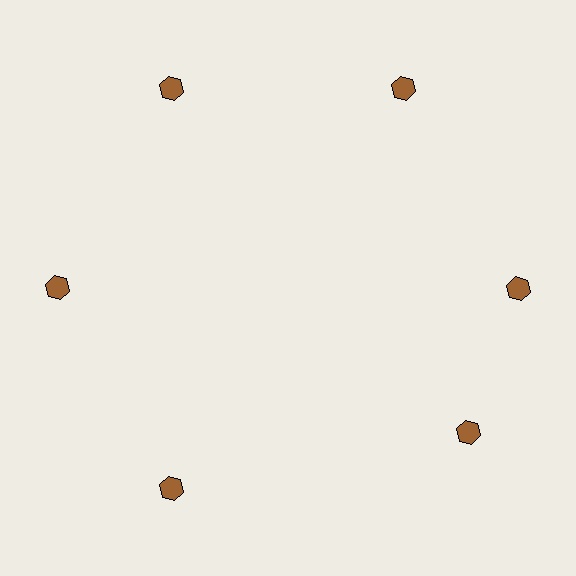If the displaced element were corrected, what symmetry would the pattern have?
It would have 6-fold rotational symmetry — the pattern would map onto itself every 60 degrees.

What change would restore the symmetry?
The symmetry would be restored by rotating it back into even spacing with its neighbors so that all 6 hexagons sit at equal angles and equal distance from the center.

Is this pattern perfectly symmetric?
No. The 6 brown hexagons are arranged in a ring, but one element near the 5 o'clock position is rotated out of alignment along the ring, breaking the 6-fold rotational symmetry.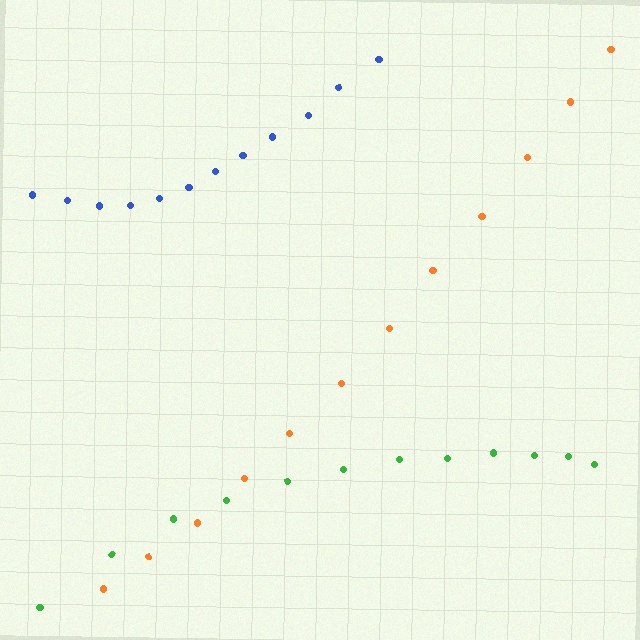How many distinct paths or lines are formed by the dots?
There are 3 distinct paths.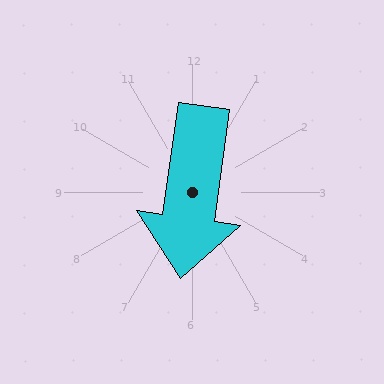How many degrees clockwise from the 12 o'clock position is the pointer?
Approximately 188 degrees.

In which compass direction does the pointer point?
South.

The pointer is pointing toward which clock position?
Roughly 6 o'clock.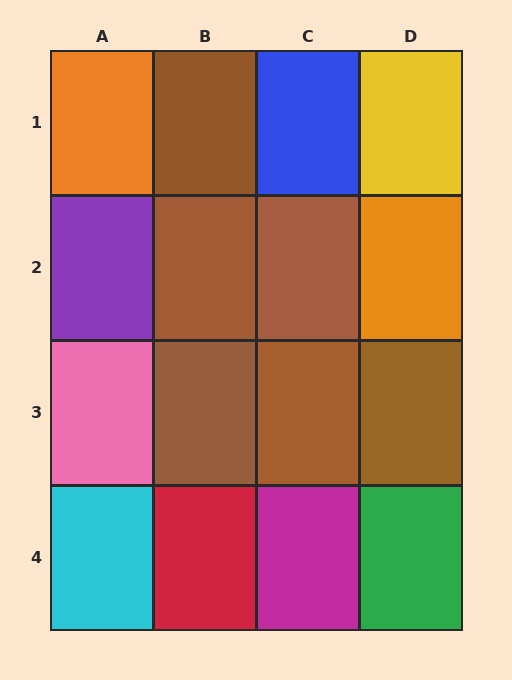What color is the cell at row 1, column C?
Blue.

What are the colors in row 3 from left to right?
Pink, brown, brown, brown.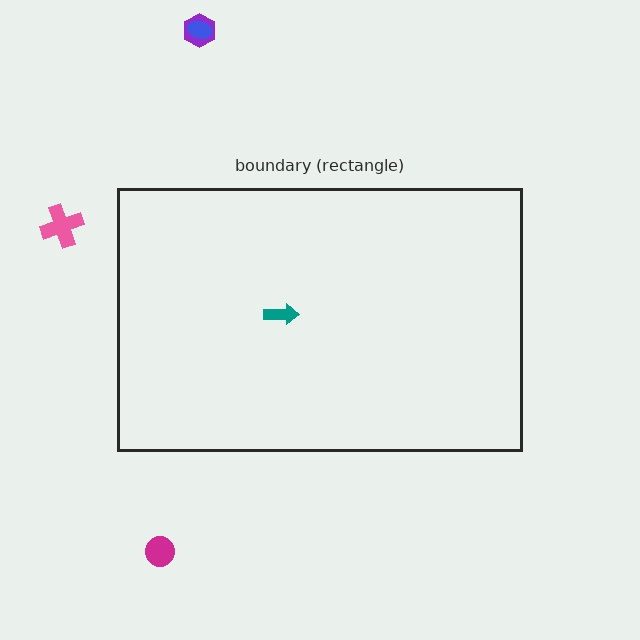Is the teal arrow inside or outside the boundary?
Inside.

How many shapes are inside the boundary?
1 inside, 4 outside.